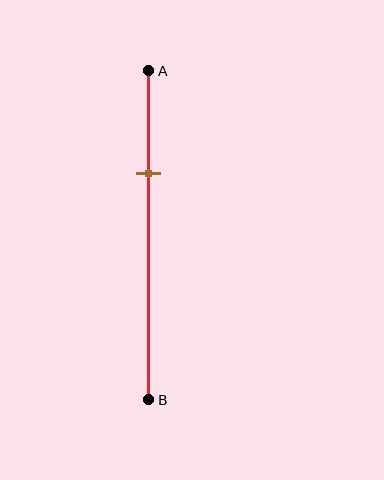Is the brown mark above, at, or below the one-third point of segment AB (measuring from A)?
The brown mark is approximately at the one-third point of segment AB.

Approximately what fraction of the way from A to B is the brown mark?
The brown mark is approximately 30% of the way from A to B.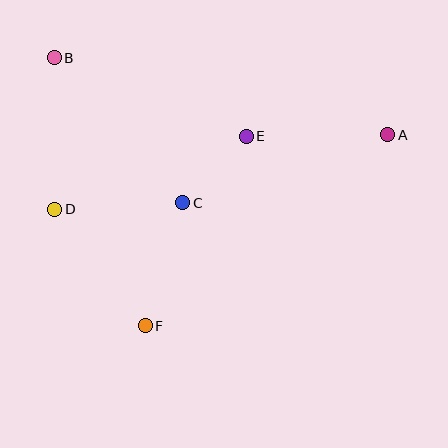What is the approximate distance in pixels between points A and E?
The distance between A and E is approximately 141 pixels.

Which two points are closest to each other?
Points C and E are closest to each other.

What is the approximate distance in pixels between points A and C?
The distance between A and C is approximately 216 pixels.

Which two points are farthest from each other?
Points A and B are farthest from each other.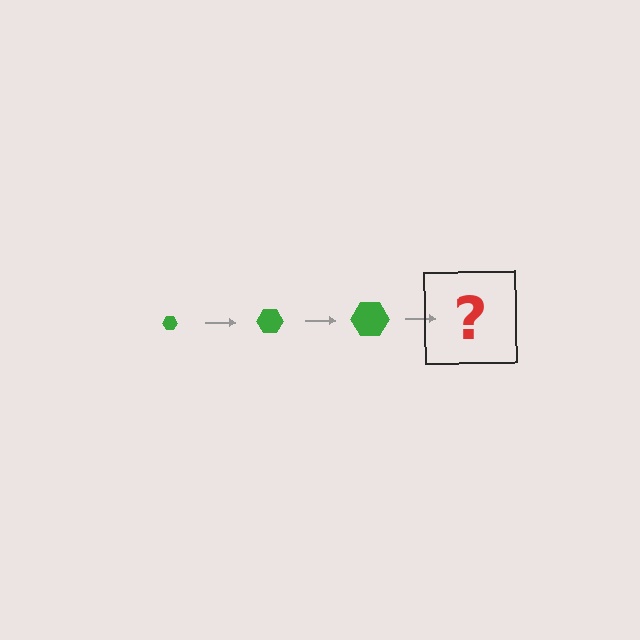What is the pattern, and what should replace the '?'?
The pattern is that the hexagon gets progressively larger each step. The '?' should be a green hexagon, larger than the previous one.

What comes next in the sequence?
The next element should be a green hexagon, larger than the previous one.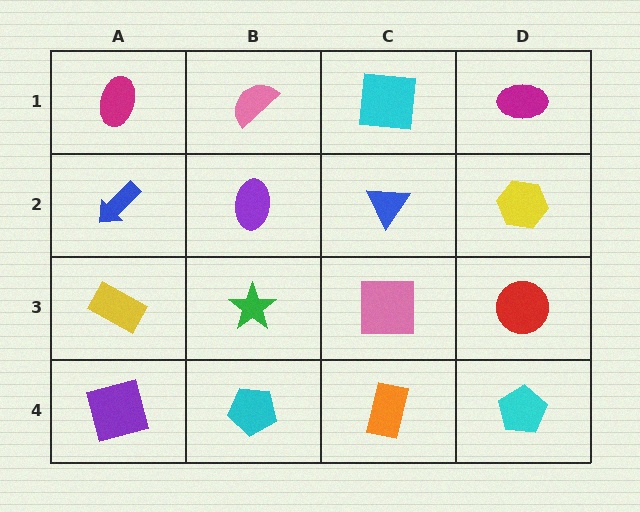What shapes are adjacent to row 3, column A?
A blue arrow (row 2, column A), a purple square (row 4, column A), a green star (row 3, column B).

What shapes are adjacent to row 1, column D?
A yellow hexagon (row 2, column D), a cyan square (row 1, column C).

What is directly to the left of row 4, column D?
An orange rectangle.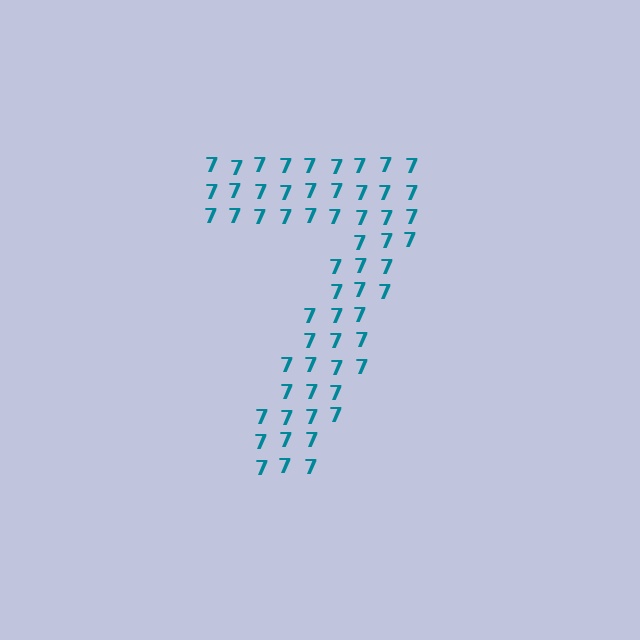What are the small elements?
The small elements are digit 7's.